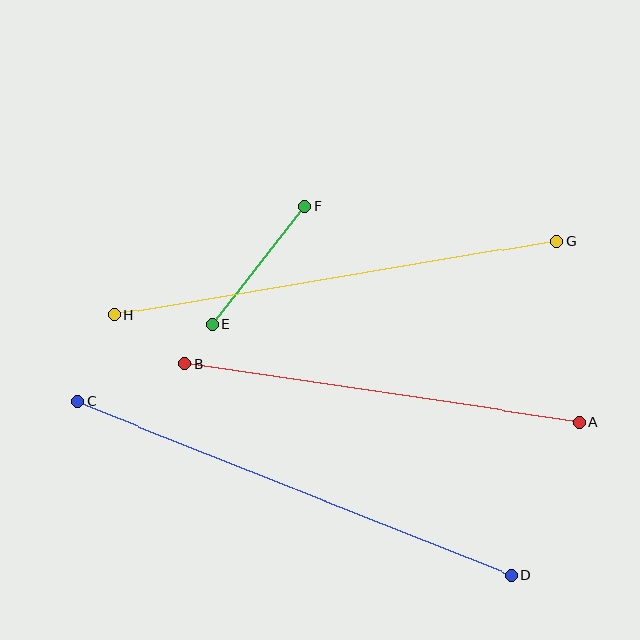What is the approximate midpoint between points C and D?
The midpoint is at approximately (295, 488) pixels.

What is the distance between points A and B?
The distance is approximately 399 pixels.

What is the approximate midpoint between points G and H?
The midpoint is at approximately (335, 278) pixels.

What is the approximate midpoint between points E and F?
The midpoint is at approximately (258, 265) pixels.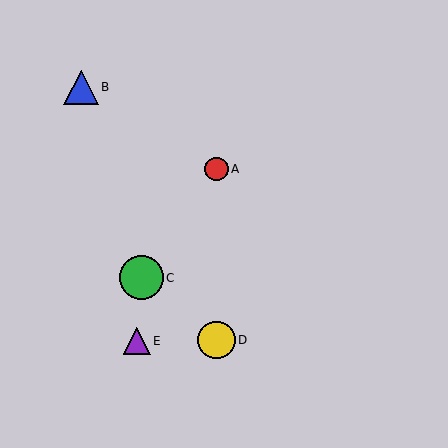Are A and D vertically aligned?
Yes, both are at x≈217.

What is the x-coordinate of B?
Object B is at x≈81.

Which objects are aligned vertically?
Objects A, D are aligned vertically.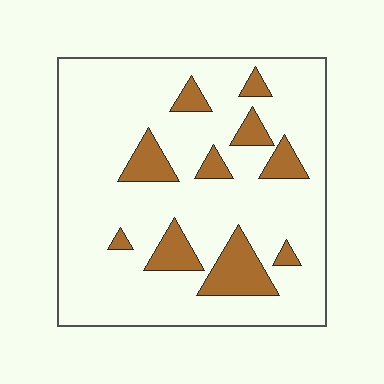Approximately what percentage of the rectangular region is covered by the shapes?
Approximately 15%.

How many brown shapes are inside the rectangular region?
10.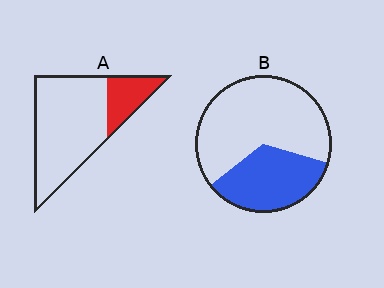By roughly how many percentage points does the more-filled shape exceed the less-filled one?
By roughly 15 percentage points (B over A).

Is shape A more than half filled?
No.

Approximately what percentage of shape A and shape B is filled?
A is approximately 20% and B is approximately 35%.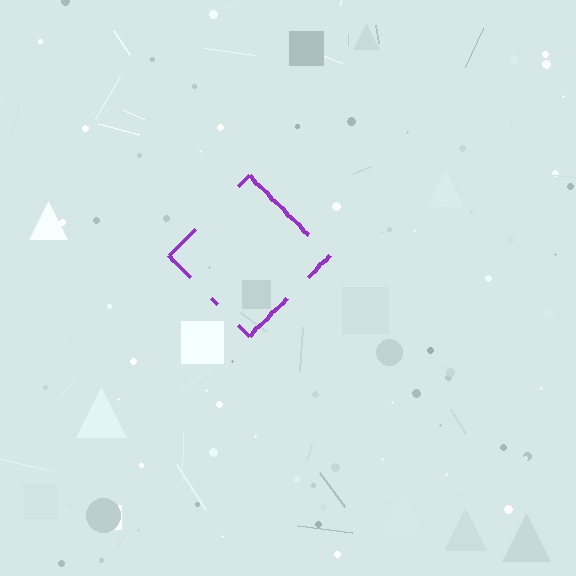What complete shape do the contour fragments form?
The contour fragments form a diamond.